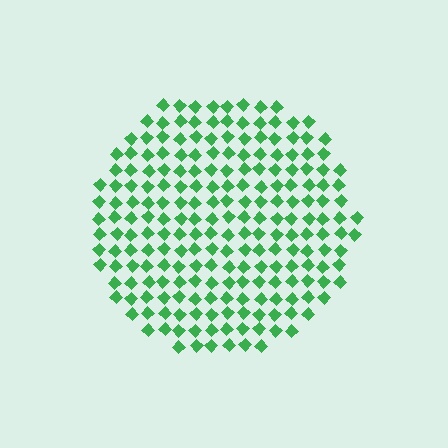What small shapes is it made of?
It is made of small diamonds.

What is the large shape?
The large shape is a circle.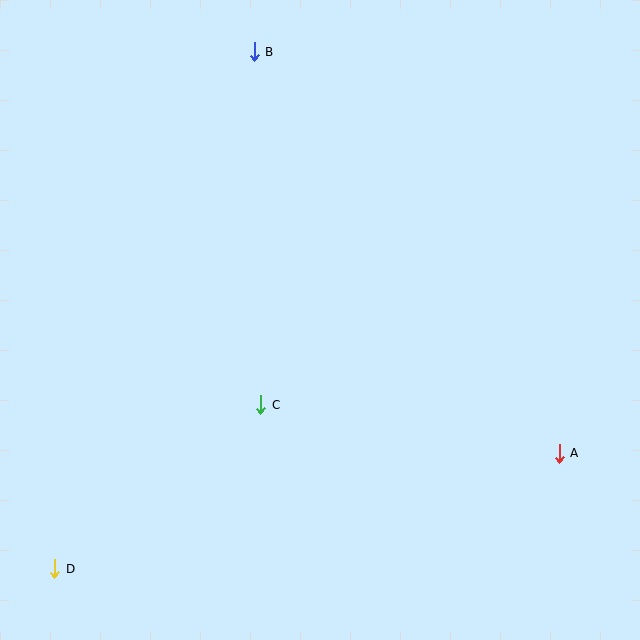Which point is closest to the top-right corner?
Point B is closest to the top-right corner.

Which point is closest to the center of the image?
Point C at (261, 405) is closest to the center.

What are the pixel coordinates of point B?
Point B is at (254, 52).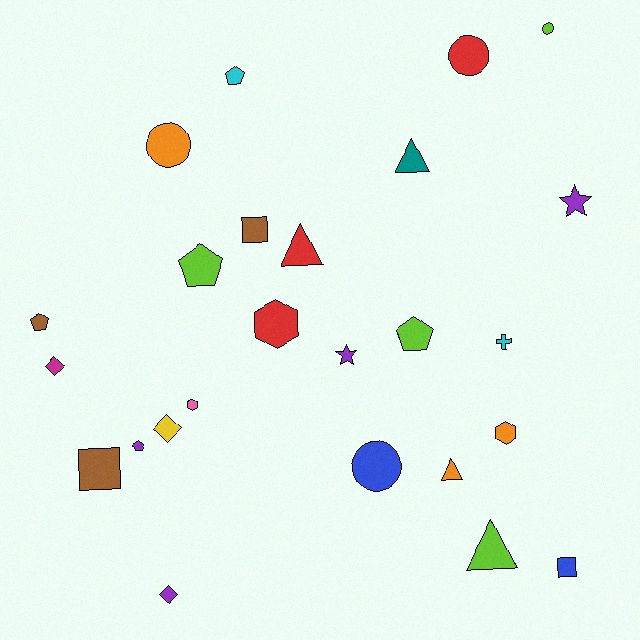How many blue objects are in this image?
There are 2 blue objects.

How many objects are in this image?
There are 25 objects.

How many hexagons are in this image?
There are 3 hexagons.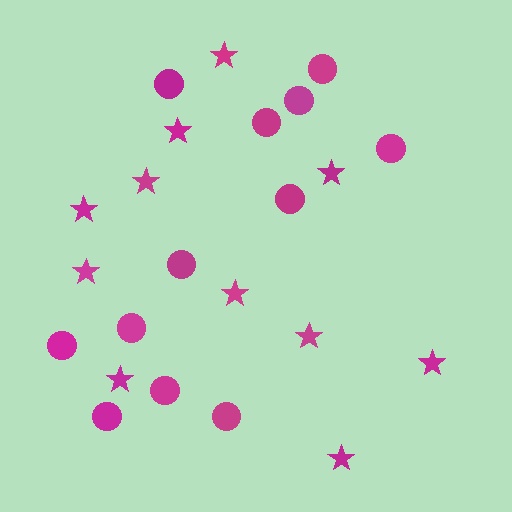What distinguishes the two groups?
There are 2 groups: one group of stars (11) and one group of circles (12).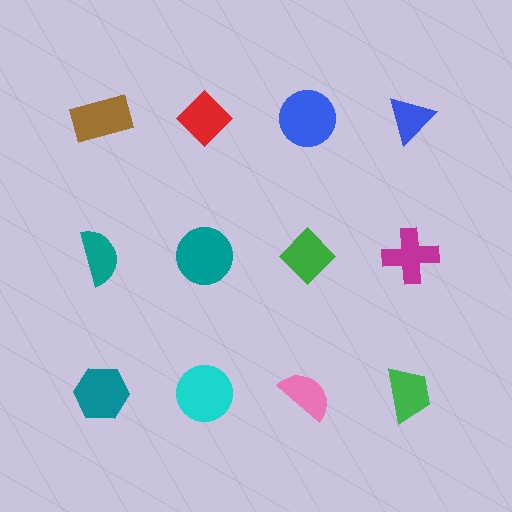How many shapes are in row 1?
4 shapes.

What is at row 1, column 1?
A brown rectangle.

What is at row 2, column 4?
A magenta cross.